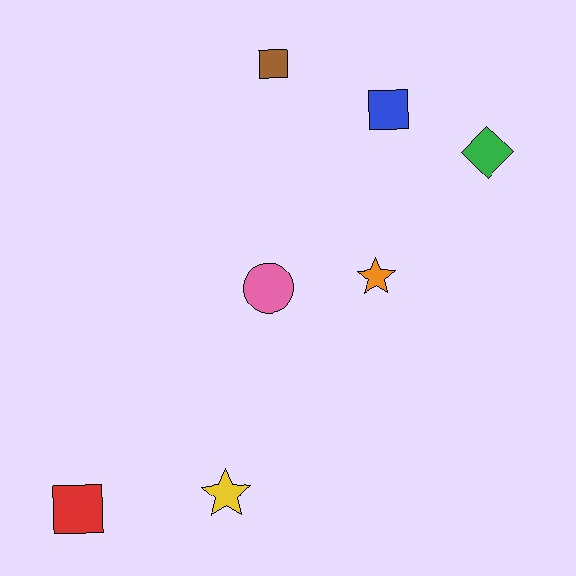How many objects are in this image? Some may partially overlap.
There are 7 objects.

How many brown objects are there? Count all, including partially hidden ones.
There is 1 brown object.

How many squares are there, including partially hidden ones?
There are 3 squares.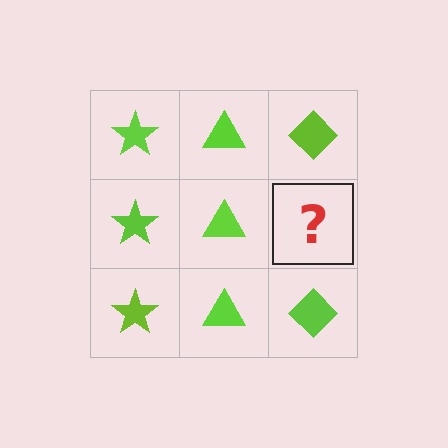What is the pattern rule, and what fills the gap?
The rule is that each column has a consistent shape. The gap should be filled with a lime diamond.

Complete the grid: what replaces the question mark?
The question mark should be replaced with a lime diamond.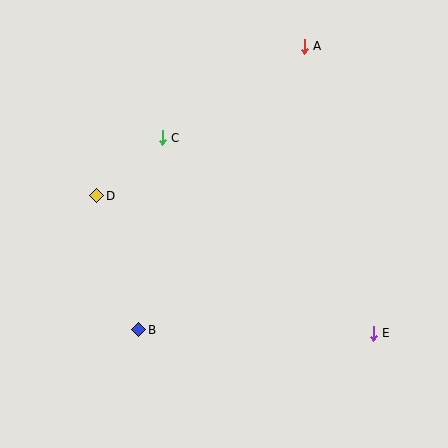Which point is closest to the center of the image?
Point C at (162, 138) is closest to the center.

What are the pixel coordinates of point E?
Point E is at (373, 333).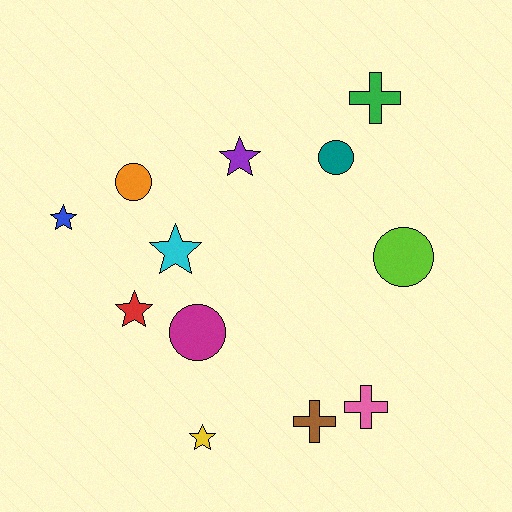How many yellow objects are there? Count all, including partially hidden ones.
There is 1 yellow object.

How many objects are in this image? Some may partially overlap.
There are 12 objects.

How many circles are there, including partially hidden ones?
There are 4 circles.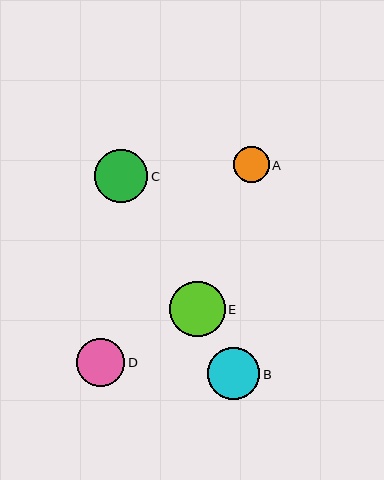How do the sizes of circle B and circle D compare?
Circle B and circle D are approximately the same size.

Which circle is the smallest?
Circle A is the smallest with a size of approximately 36 pixels.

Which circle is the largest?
Circle E is the largest with a size of approximately 55 pixels.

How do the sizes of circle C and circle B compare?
Circle C and circle B are approximately the same size.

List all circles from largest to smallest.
From largest to smallest: E, C, B, D, A.